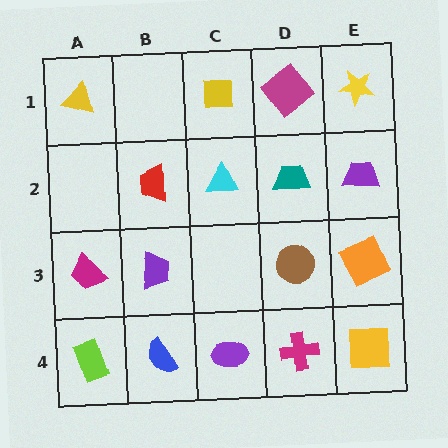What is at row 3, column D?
A brown circle.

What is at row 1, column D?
A magenta diamond.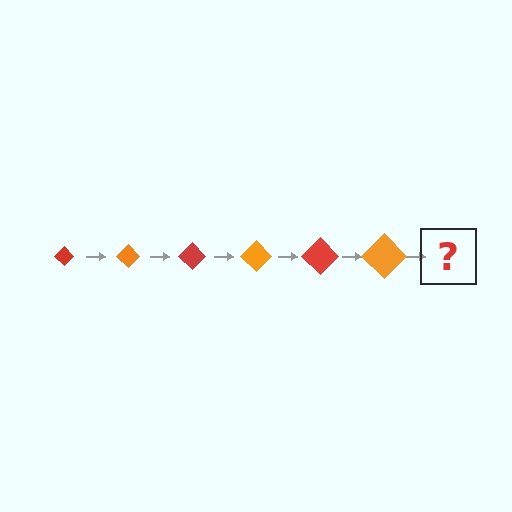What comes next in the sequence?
The next element should be a red diamond, larger than the previous one.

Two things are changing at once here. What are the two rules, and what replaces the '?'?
The two rules are that the diamond grows larger each step and the color cycles through red and orange. The '?' should be a red diamond, larger than the previous one.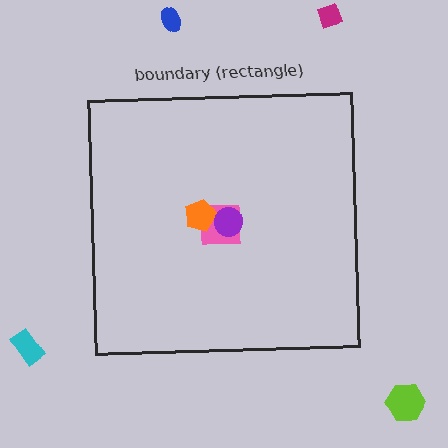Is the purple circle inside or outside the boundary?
Inside.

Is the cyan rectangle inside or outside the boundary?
Outside.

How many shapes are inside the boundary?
3 inside, 4 outside.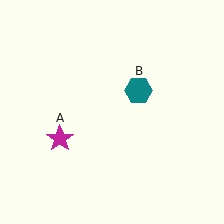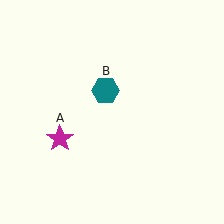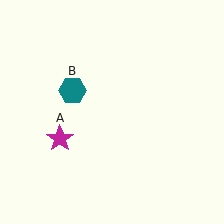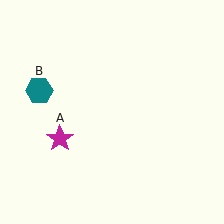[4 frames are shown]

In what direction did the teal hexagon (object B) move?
The teal hexagon (object B) moved left.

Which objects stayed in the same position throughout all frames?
Magenta star (object A) remained stationary.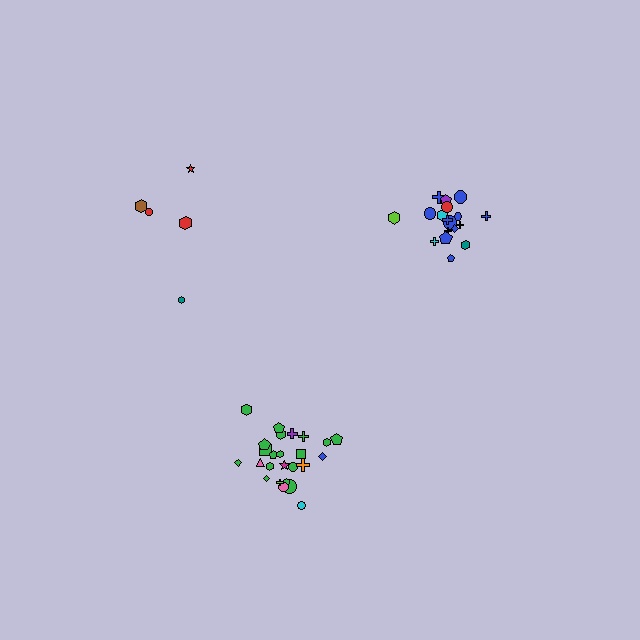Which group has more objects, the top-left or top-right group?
The top-right group.